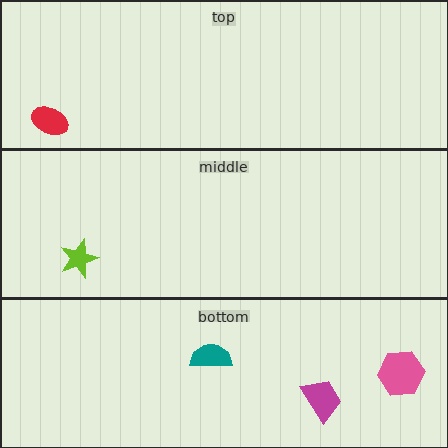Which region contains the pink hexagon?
The bottom region.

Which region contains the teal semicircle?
The bottom region.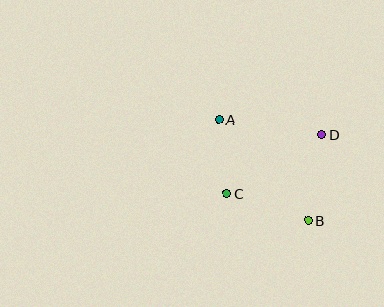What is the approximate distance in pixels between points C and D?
The distance between C and D is approximately 111 pixels.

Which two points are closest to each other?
Points A and C are closest to each other.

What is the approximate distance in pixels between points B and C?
The distance between B and C is approximately 85 pixels.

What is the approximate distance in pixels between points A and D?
The distance between A and D is approximately 104 pixels.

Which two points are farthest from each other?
Points A and B are farthest from each other.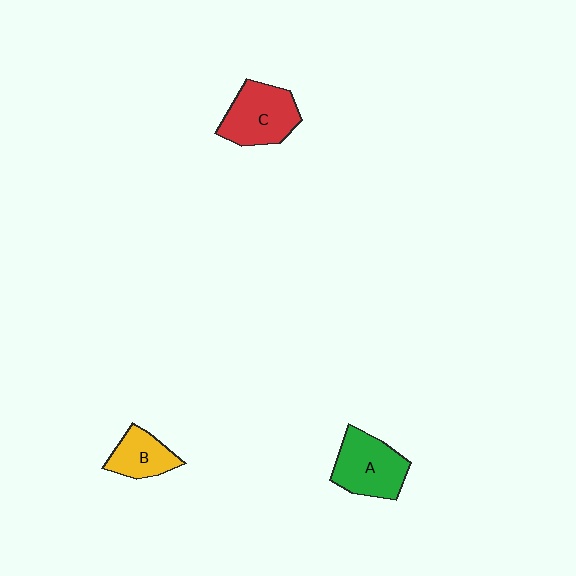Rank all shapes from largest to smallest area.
From largest to smallest: A (green), C (red), B (yellow).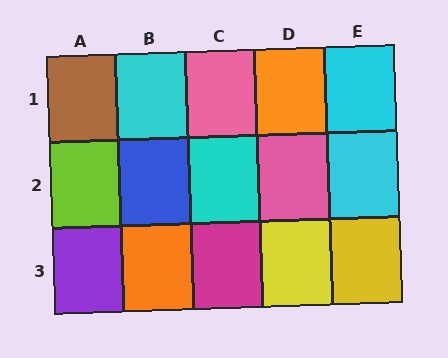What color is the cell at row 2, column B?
Blue.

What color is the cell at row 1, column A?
Brown.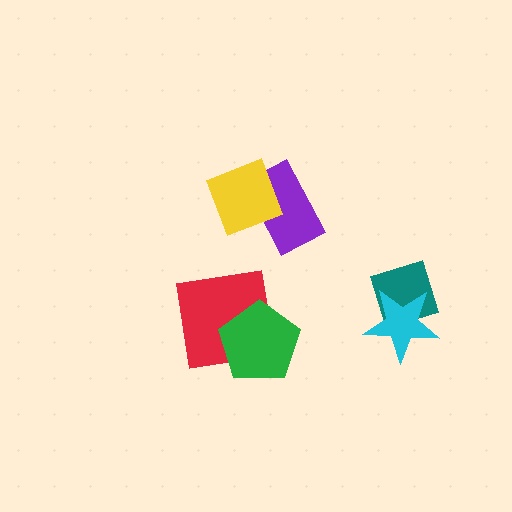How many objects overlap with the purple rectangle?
1 object overlaps with the purple rectangle.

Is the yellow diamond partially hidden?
No, no other shape covers it.